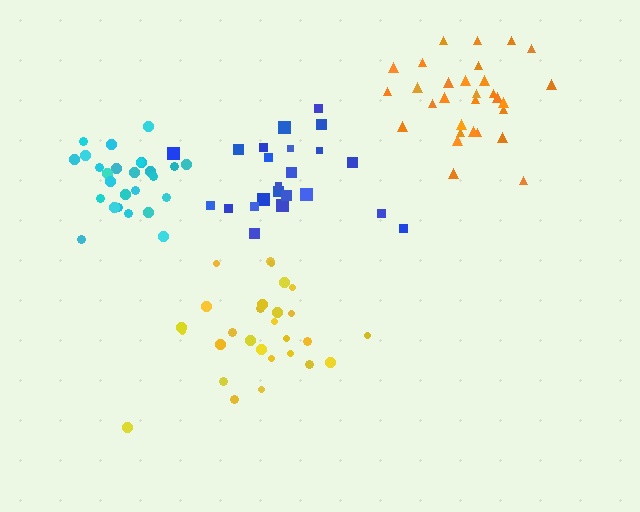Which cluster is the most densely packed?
Cyan.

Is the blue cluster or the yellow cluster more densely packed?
Blue.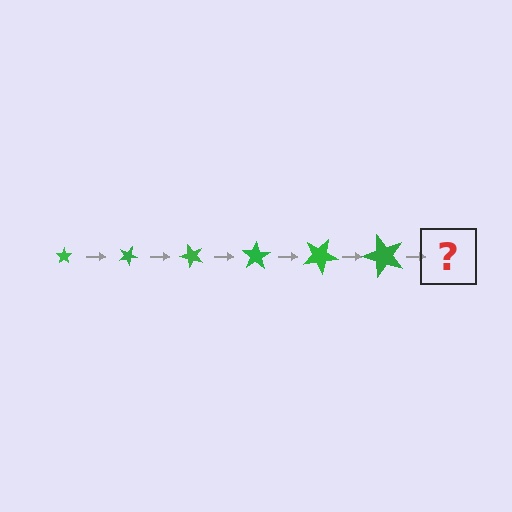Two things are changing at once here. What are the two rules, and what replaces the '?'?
The two rules are that the star grows larger each step and it rotates 25 degrees each step. The '?' should be a star, larger than the previous one and rotated 150 degrees from the start.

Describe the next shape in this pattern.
It should be a star, larger than the previous one and rotated 150 degrees from the start.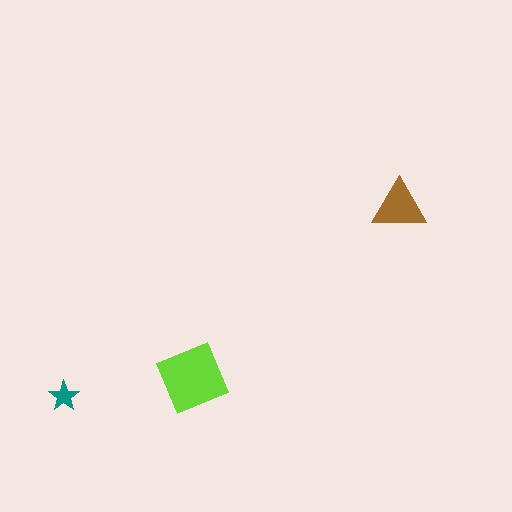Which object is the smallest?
The teal star.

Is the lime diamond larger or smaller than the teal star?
Larger.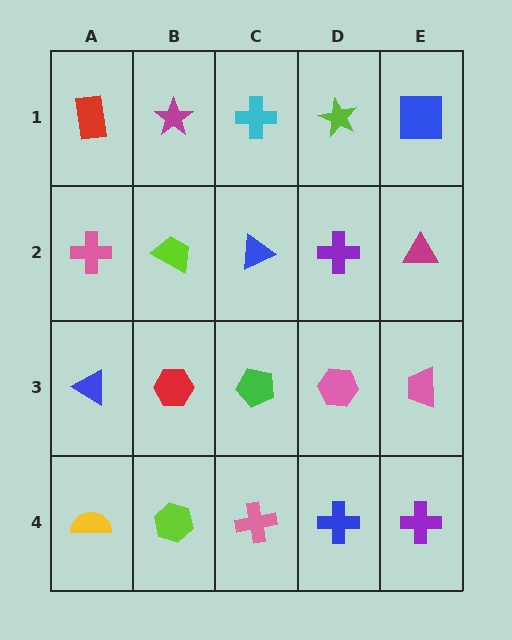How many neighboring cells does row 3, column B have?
4.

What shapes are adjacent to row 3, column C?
A blue triangle (row 2, column C), a pink cross (row 4, column C), a red hexagon (row 3, column B), a pink hexagon (row 3, column D).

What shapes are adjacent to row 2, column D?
A lime star (row 1, column D), a pink hexagon (row 3, column D), a blue triangle (row 2, column C), a magenta triangle (row 2, column E).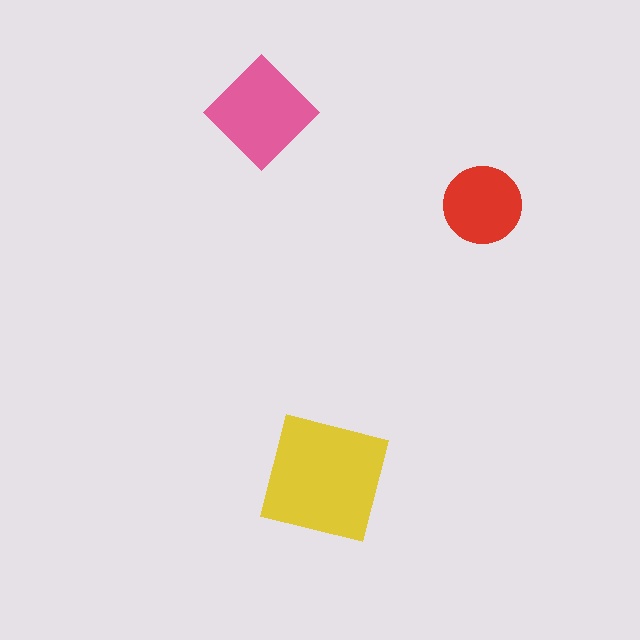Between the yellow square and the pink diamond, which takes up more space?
The yellow square.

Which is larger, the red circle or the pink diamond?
The pink diamond.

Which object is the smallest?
The red circle.